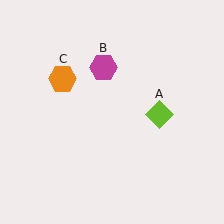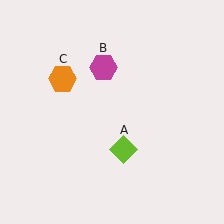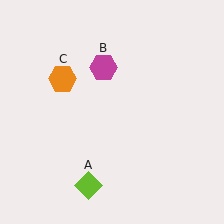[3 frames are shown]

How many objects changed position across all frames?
1 object changed position: lime diamond (object A).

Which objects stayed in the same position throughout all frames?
Magenta hexagon (object B) and orange hexagon (object C) remained stationary.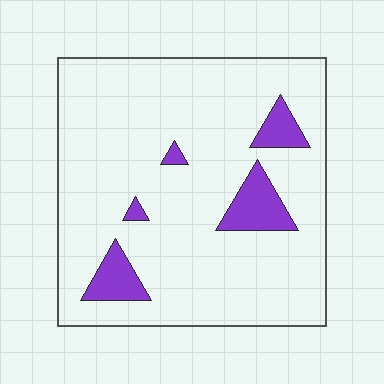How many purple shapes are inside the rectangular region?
5.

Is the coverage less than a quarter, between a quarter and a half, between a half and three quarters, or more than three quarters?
Less than a quarter.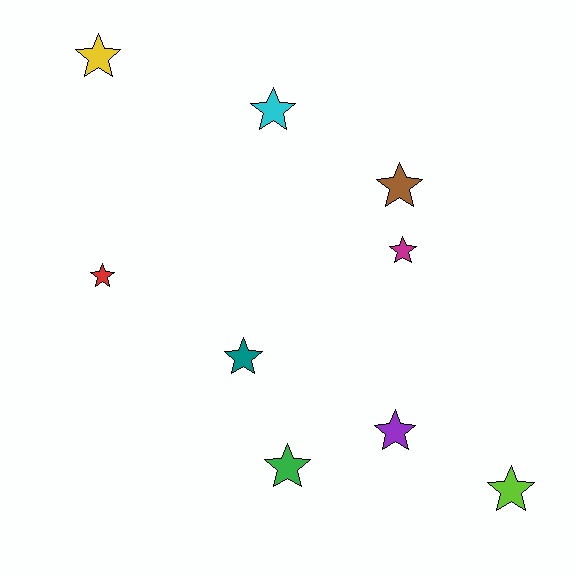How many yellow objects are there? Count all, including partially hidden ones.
There is 1 yellow object.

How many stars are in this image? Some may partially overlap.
There are 9 stars.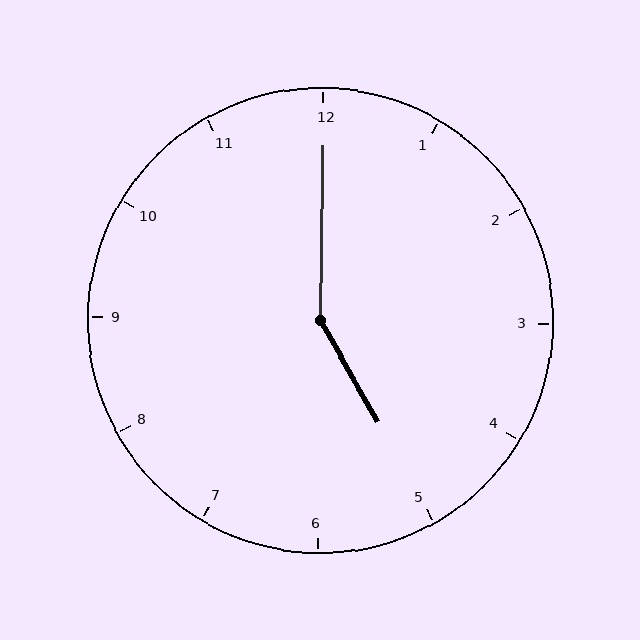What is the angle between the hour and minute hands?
Approximately 150 degrees.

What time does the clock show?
5:00.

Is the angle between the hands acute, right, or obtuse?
It is obtuse.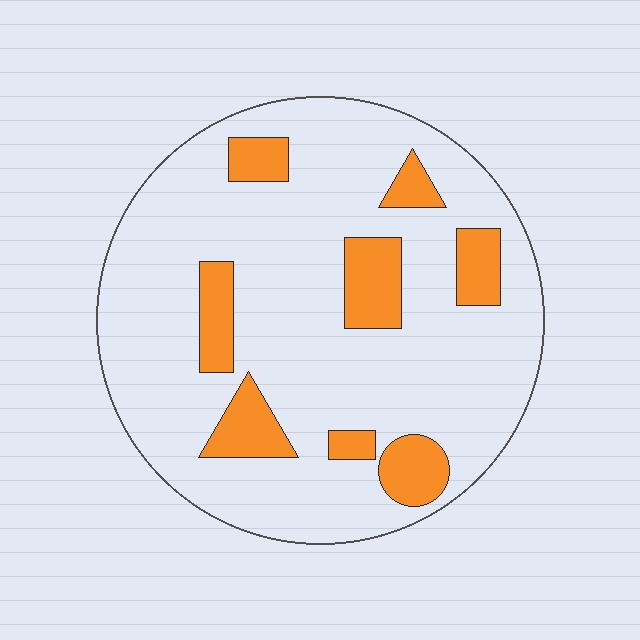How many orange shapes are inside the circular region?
8.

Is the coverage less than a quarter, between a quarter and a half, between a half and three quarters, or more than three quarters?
Less than a quarter.